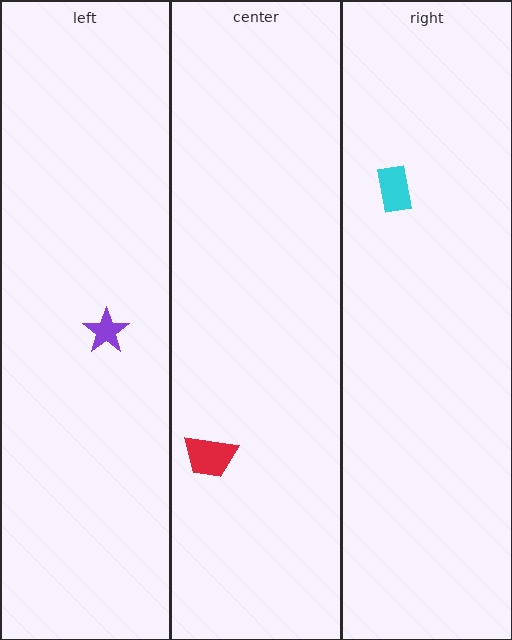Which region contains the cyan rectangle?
The right region.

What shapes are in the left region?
The purple star.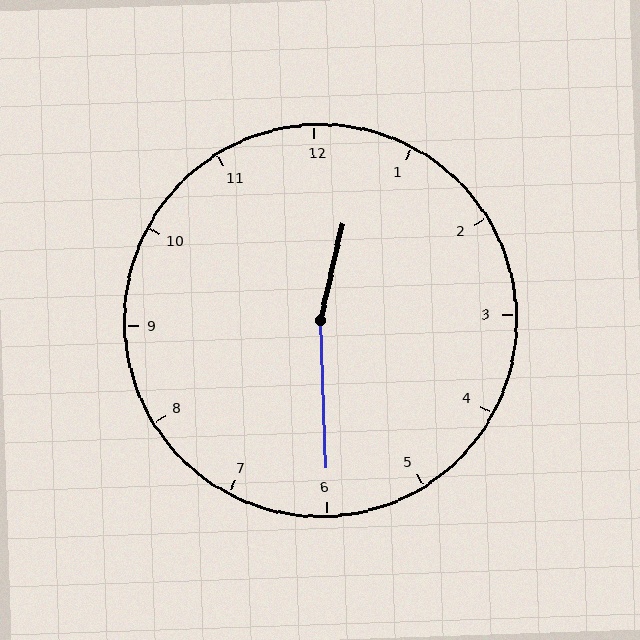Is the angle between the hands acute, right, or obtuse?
It is obtuse.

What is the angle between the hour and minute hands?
Approximately 165 degrees.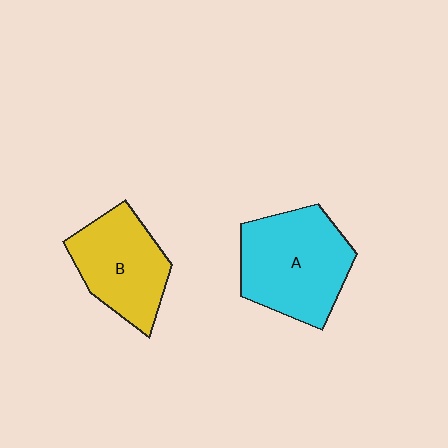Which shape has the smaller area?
Shape B (yellow).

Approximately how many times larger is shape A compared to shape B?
Approximately 1.2 times.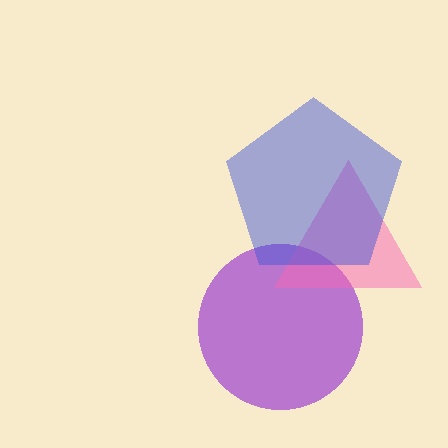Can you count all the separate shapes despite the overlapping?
Yes, there are 3 separate shapes.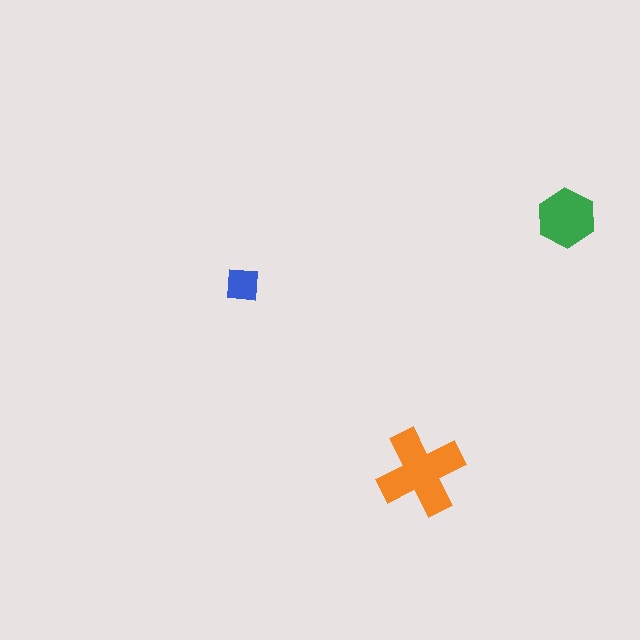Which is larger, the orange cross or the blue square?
The orange cross.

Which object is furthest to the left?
The blue square is leftmost.